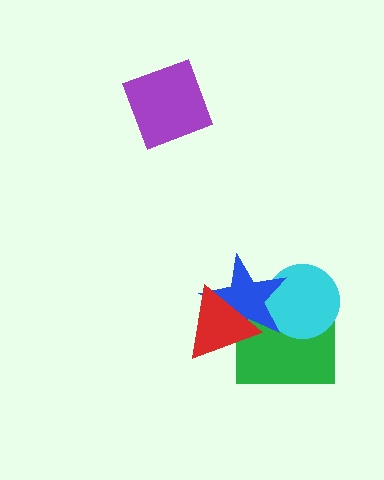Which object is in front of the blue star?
The red triangle is in front of the blue star.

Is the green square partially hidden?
Yes, it is partially covered by another shape.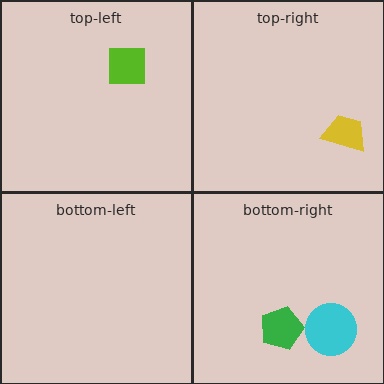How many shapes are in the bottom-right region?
2.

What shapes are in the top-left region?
The lime square.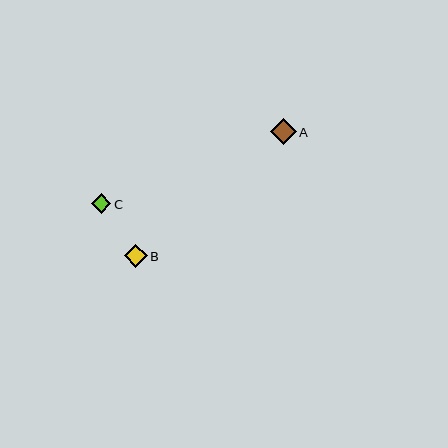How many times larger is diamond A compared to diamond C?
Diamond A is approximately 1.3 times the size of diamond C.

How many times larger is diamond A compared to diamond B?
Diamond A is approximately 1.1 times the size of diamond B.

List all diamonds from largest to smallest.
From largest to smallest: A, B, C.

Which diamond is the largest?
Diamond A is the largest with a size of approximately 26 pixels.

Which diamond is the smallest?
Diamond C is the smallest with a size of approximately 20 pixels.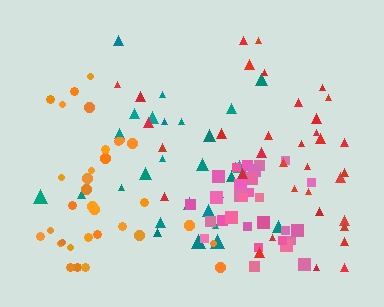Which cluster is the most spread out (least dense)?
Teal.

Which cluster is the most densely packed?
Pink.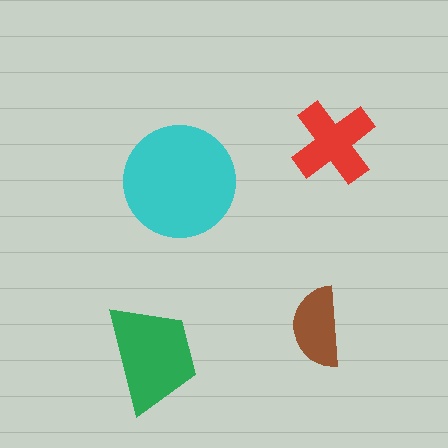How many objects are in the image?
There are 4 objects in the image.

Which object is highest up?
The red cross is topmost.